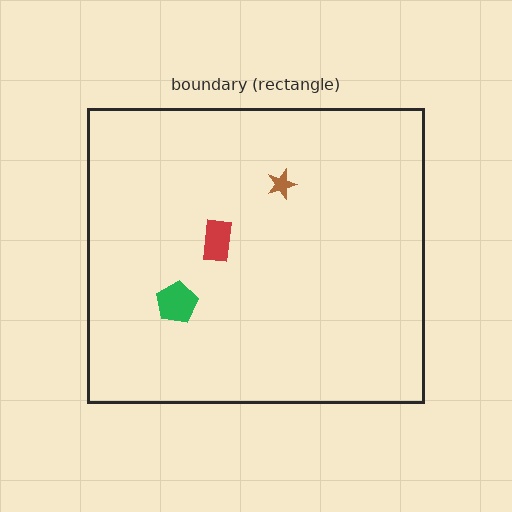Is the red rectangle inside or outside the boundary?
Inside.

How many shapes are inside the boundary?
3 inside, 0 outside.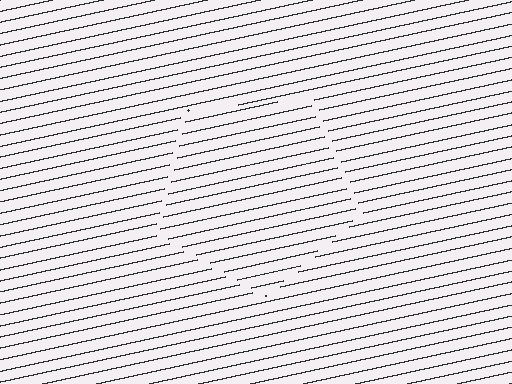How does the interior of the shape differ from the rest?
The interior of the shape contains the same grating, shifted by half a period — the contour is defined by the phase discontinuity where line-ends from the inner and outer gratings abut.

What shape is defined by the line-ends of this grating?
An illusory pentagon. The interior of the shape contains the same grating, shifted by half a period — the contour is defined by the phase discontinuity where line-ends from the inner and outer gratings abut.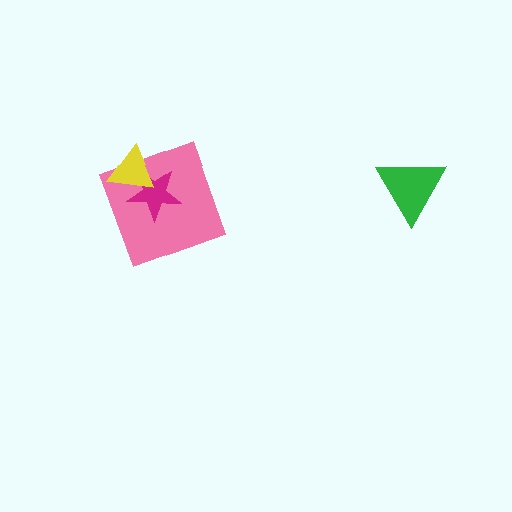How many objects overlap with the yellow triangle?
2 objects overlap with the yellow triangle.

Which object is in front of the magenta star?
The yellow triangle is in front of the magenta star.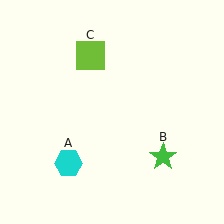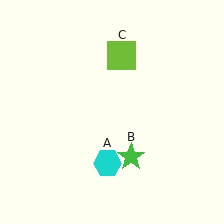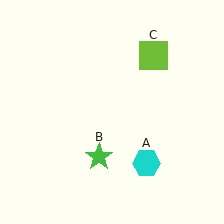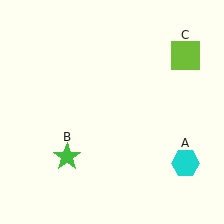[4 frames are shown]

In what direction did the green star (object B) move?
The green star (object B) moved left.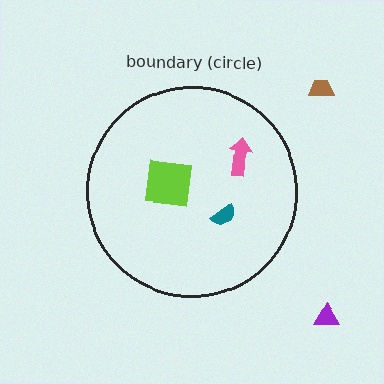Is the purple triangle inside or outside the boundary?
Outside.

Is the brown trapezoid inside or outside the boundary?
Outside.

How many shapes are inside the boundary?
3 inside, 2 outside.